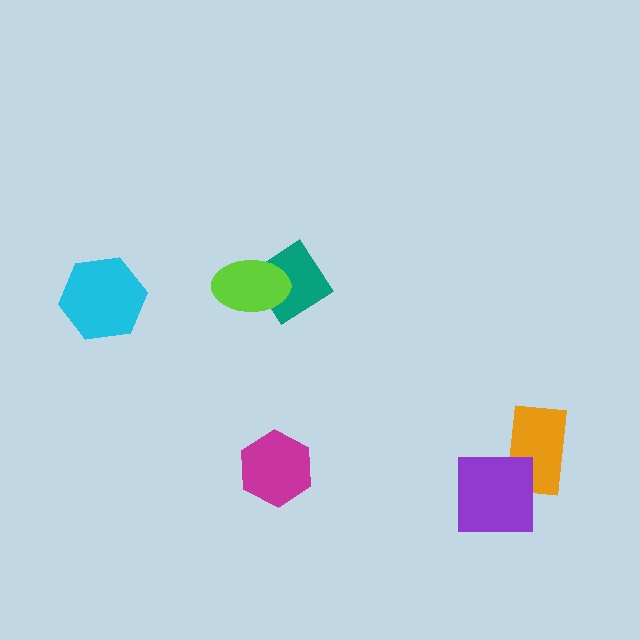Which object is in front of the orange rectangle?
The purple square is in front of the orange rectangle.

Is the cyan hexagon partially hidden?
No, no other shape covers it.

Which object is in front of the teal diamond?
The lime ellipse is in front of the teal diamond.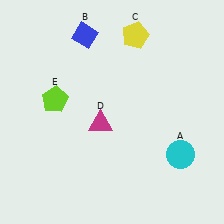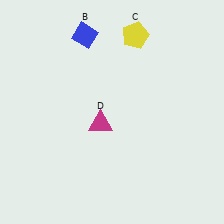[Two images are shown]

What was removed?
The cyan circle (A), the lime pentagon (E) were removed in Image 2.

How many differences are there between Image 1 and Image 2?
There are 2 differences between the two images.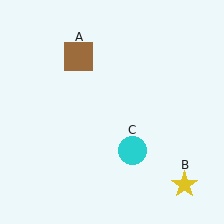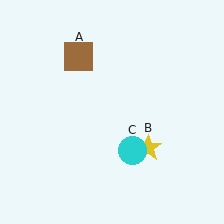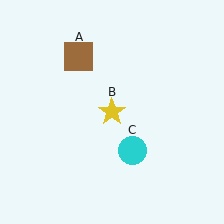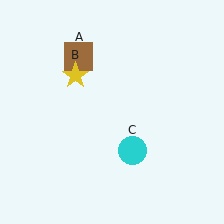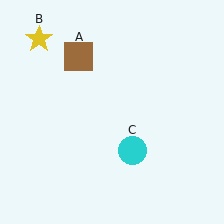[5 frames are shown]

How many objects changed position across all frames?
1 object changed position: yellow star (object B).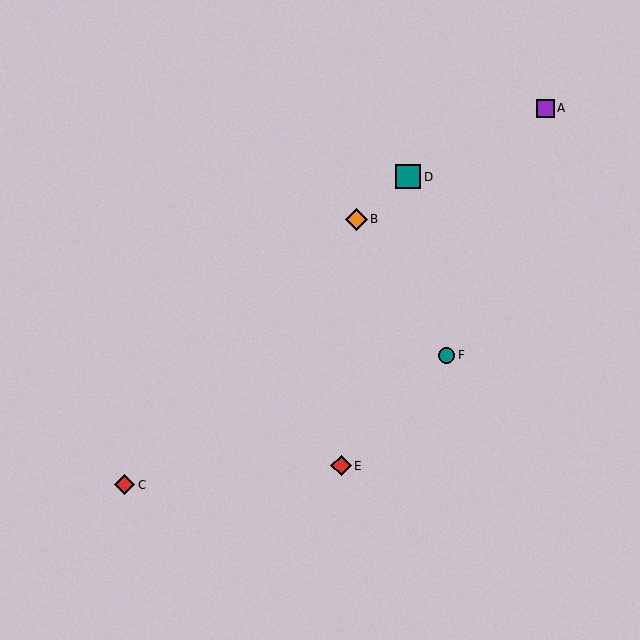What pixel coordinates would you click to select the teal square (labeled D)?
Click at (408, 177) to select the teal square D.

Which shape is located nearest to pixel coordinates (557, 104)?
The purple square (labeled A) at (545, 108) is nearest to that location.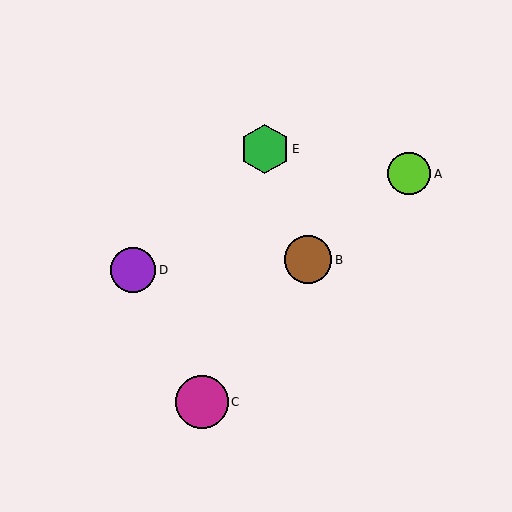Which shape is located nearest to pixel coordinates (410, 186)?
The lime circle (labeled A) at (409, 174) is nearest to that location.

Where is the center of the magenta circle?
The center of the magenta circle is at (202, 402).